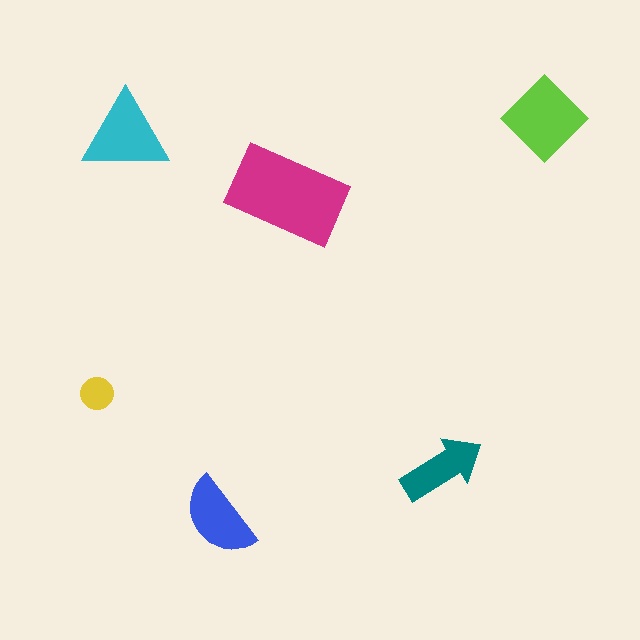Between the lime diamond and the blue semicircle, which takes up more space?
The lime diamond.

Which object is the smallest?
The yellow circle.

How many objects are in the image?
There are 6 objects in the image.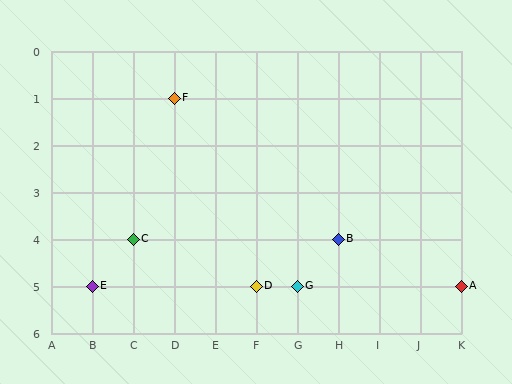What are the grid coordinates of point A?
Point A is at grid coordinates (K, 5).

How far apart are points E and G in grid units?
Points E and G are 5 columns apart.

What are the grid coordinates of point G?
Point G is at grid coordinates (G, 5).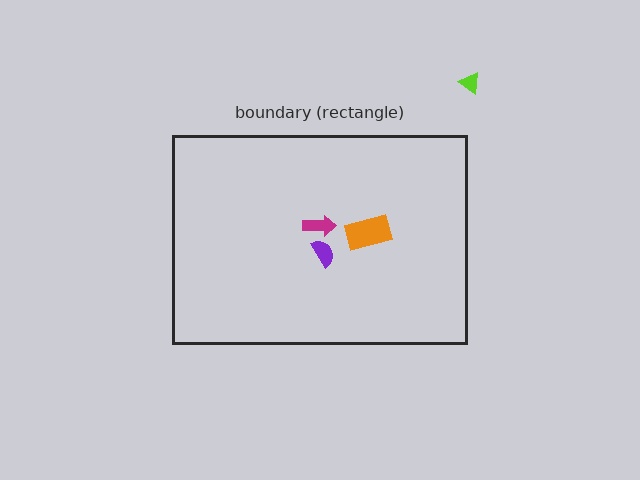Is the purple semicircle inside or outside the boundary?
Inside.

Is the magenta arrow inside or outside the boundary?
Inside.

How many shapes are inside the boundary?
3 inside, 1 outside.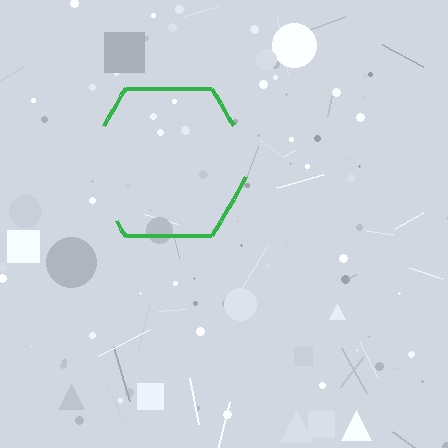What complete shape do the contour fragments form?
The contour fragments form a hexagon.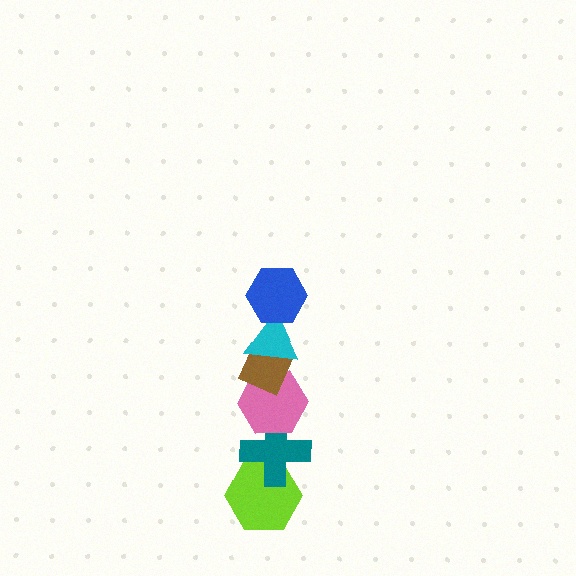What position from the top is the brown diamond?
The brown diamond is 3rd from the top.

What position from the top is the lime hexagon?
The lime hexagon is 6th from the top.